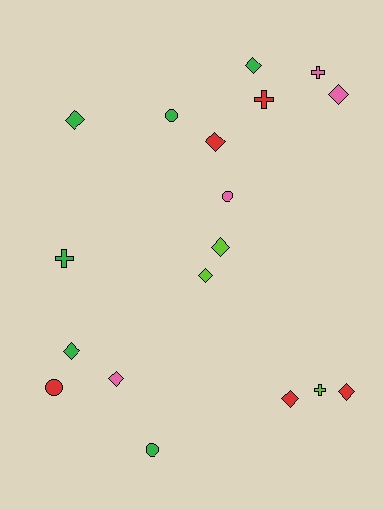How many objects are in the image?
There are 18 objects.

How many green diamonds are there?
There are 3 green diamonds.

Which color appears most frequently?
Green, with 6 objects.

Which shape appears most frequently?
Diamond, with 10 objects.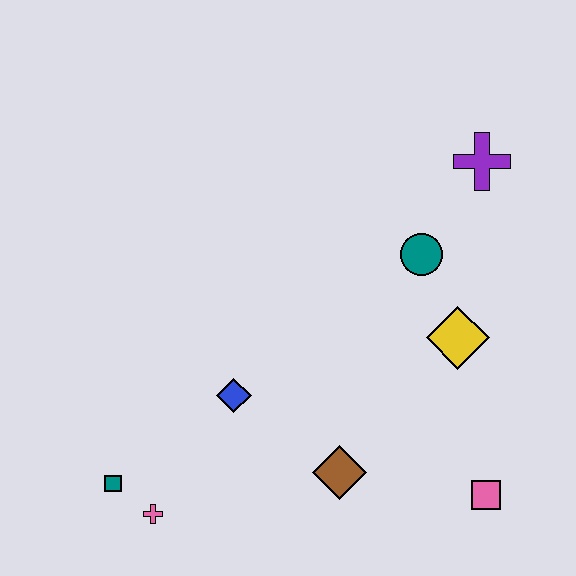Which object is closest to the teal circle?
The yellow diamond is closest to the teal circle.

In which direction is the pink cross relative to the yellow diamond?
The pink cross is to the left of the yellow diamond.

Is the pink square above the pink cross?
Yes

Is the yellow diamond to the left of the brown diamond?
No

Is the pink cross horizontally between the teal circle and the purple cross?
No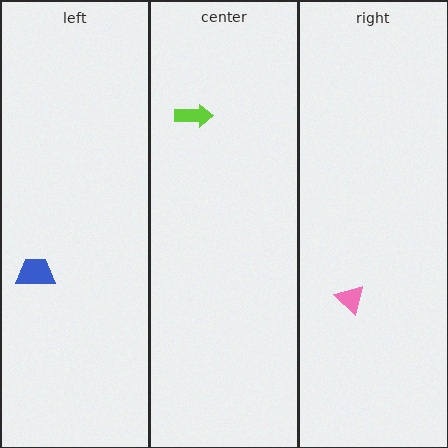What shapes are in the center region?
The lime arrow.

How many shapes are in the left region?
1.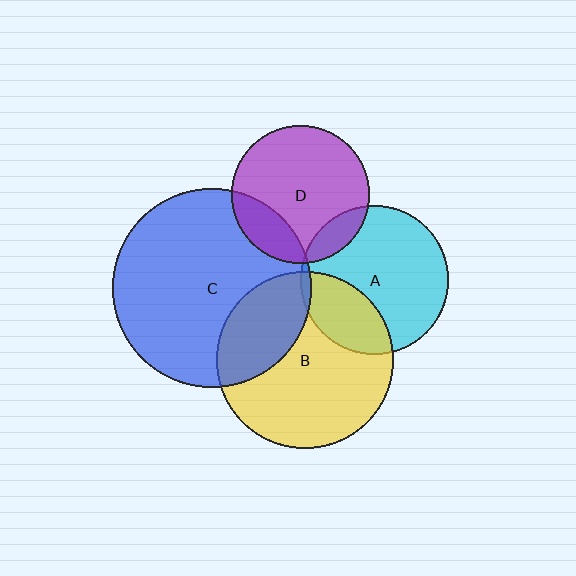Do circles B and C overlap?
Yes.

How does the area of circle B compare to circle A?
Approximately 1.4 times.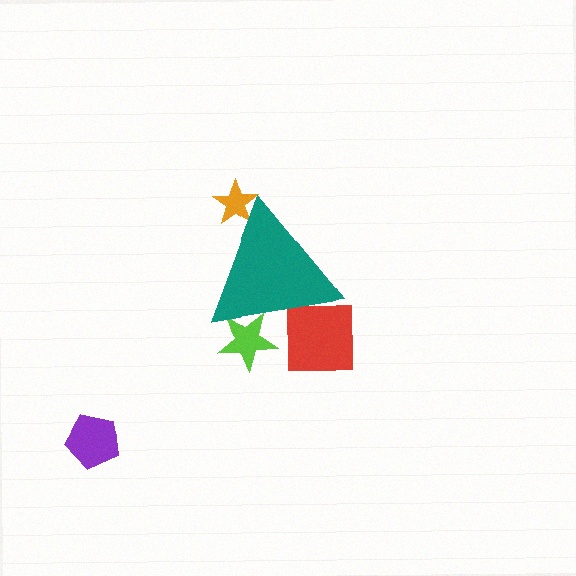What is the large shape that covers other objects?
A teal triangle.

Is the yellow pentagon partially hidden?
Yes, the yellow pentagon is partially hidden behind the teal triangle.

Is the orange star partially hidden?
Yes, the orange star is partially hidden behind the teal triangle.